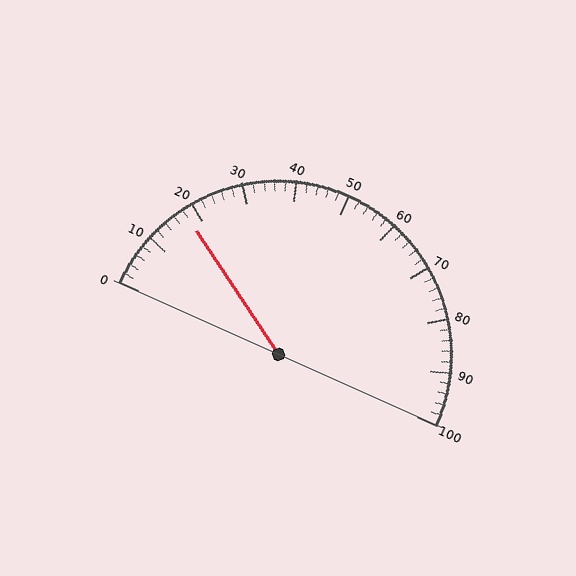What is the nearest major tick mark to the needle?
The nearest major tick mark is 20.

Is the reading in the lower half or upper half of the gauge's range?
The reading is in the lower half of the range (0 to 100).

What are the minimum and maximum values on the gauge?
The gauge ranges from 0 to 100.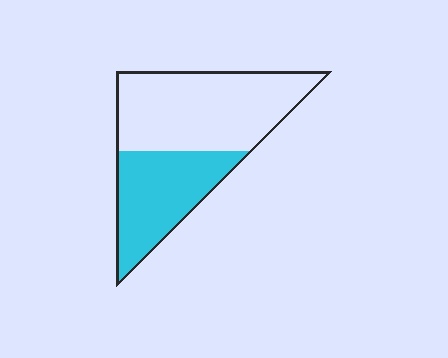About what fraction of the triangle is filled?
About two fifths (2/5).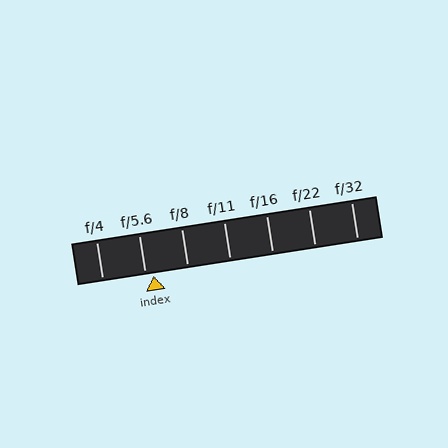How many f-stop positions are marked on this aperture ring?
There are 7 f-stop positions marked.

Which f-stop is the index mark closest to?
The index mark is closest to f/5.6.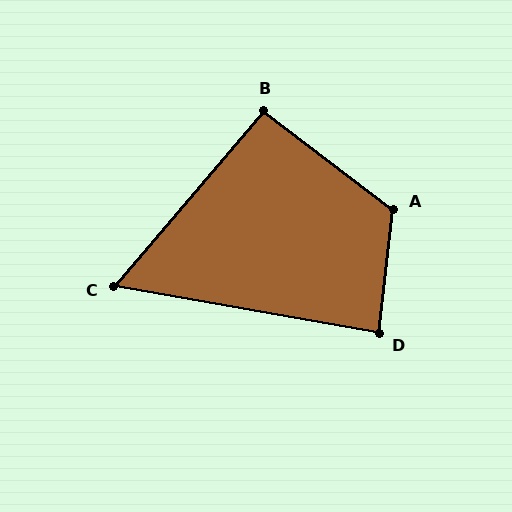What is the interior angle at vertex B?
Approximately 93 degrees (approximately right).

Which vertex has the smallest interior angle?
C, at approximately 60 degrees.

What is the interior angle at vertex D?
Approximately 87 degrees (approximately right).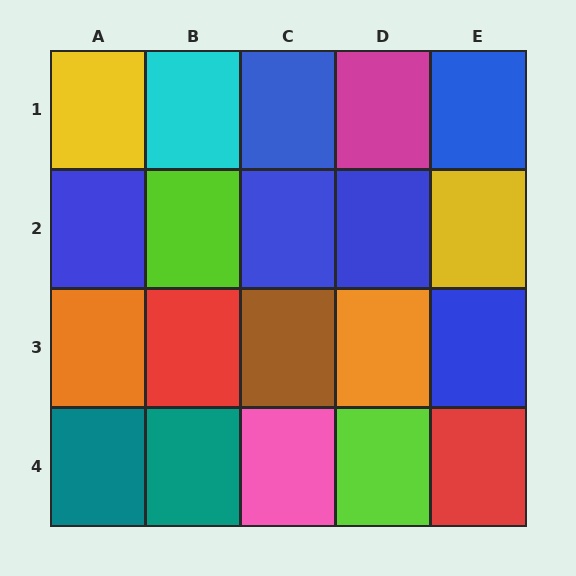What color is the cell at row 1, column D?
Magenta.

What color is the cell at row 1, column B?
Cyan.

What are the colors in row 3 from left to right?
Orange, red, brown, orange, blue.